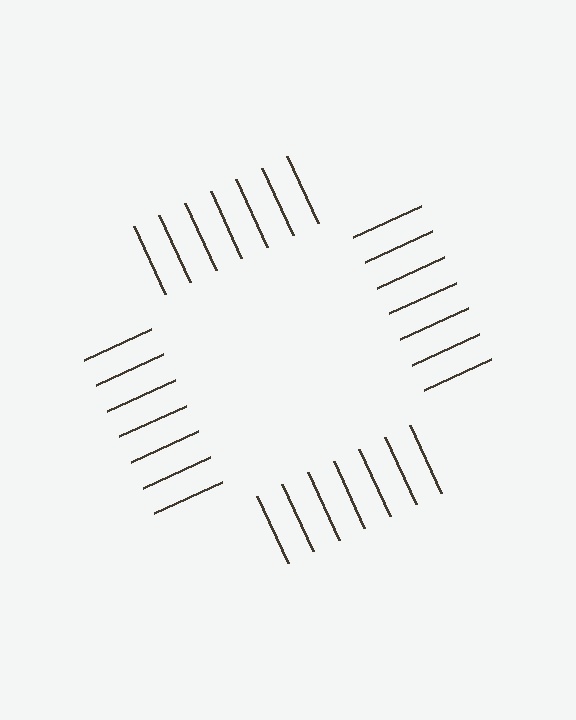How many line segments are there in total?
28 — 7 along each of the 4 edges.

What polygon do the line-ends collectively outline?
An illusory square — the line segments terminate on its edges but no continuous stroke is drawn.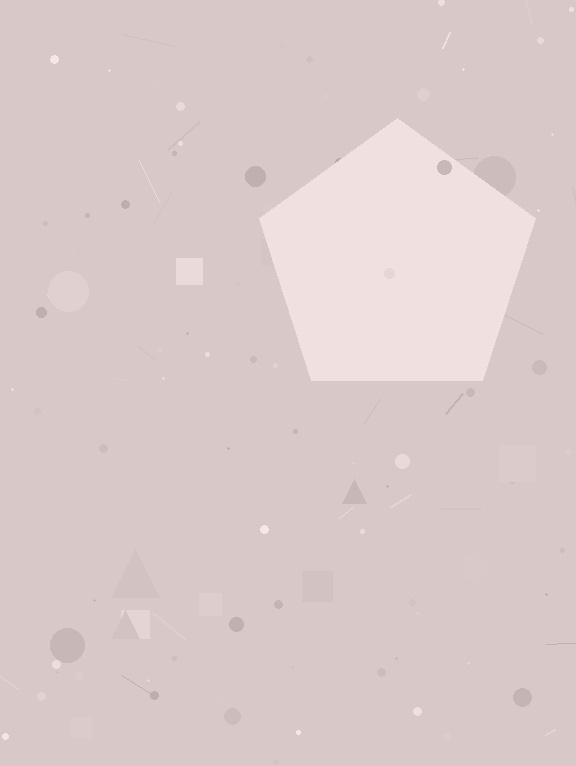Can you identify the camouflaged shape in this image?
The camouflaged shape is a pentagon.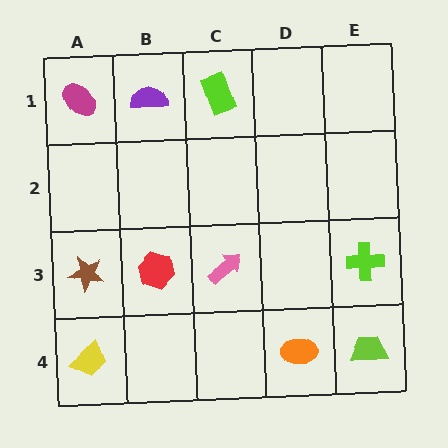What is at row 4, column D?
An orange ellipse.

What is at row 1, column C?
A lime rectangle.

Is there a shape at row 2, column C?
No, that cell is empty.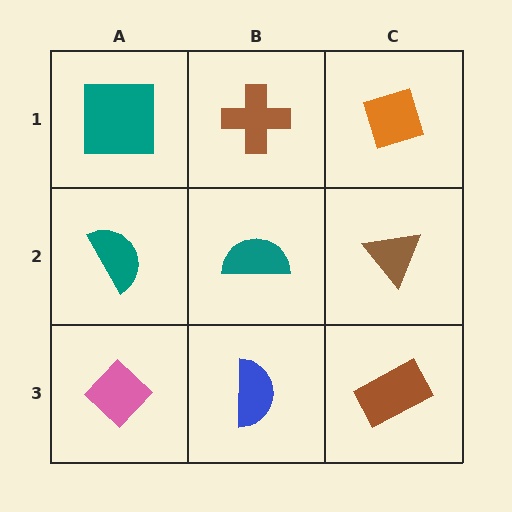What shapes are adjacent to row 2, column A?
A teal square (row 1, column A), a pink diamond (row 3, column A), a teal semicircle (row 2, column B).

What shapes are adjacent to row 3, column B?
A teal semicircle (row 2, column B), a pink diamond (row 3, column A), a brown rectangle (row 3, column C).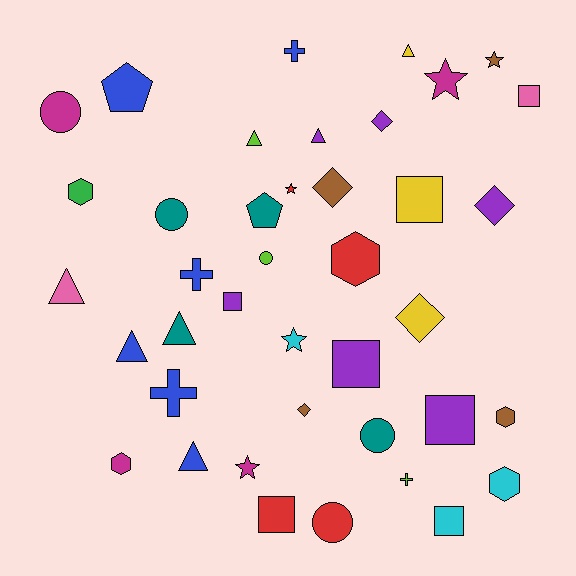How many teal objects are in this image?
There are 4 teal objects.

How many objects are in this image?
There are 40 objects.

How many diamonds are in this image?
There are 5 diamonds.